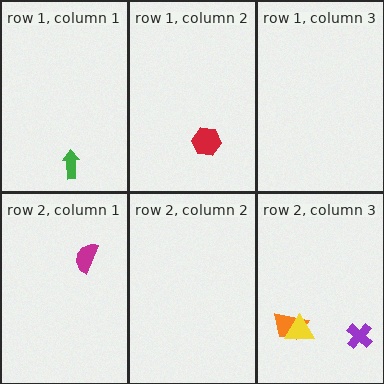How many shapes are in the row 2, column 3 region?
3.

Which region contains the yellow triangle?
The row 2, column 3 region.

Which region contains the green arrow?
The row 1, column 1 region.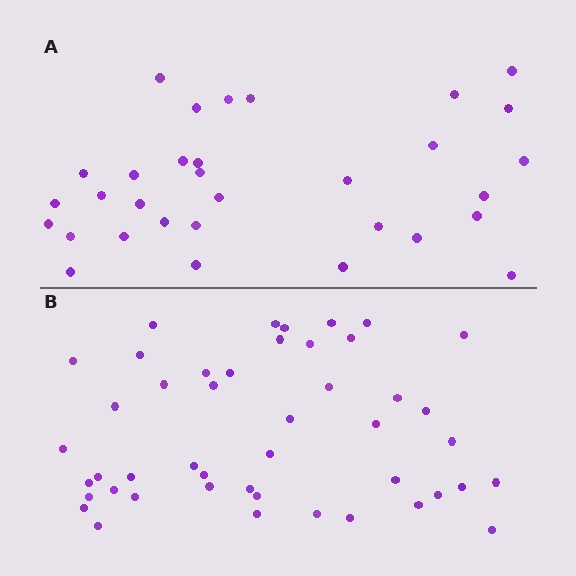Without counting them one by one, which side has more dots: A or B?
Region B (the bottom region) has more dots.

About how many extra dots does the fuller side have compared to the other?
Region B has approximately 15 more dots than region A.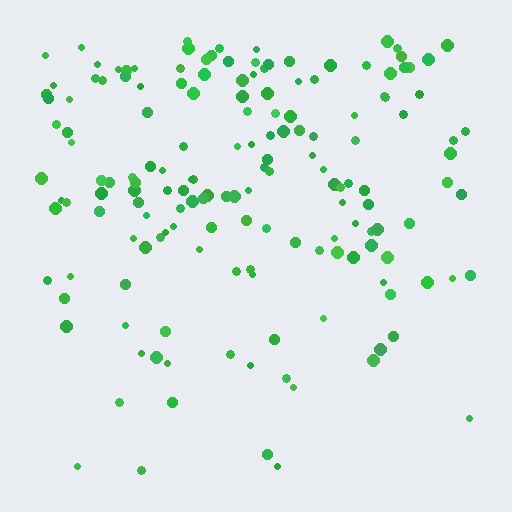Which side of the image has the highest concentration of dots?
The top.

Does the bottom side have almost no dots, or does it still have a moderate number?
Still a moderate number, just noticeably fewer than the top.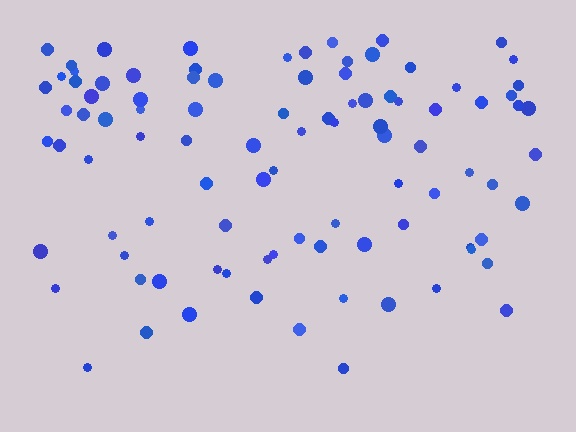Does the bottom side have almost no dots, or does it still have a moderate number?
Still a moderate number, just noticeably fewer than the top.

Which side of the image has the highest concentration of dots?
The top.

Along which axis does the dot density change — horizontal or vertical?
Vertical.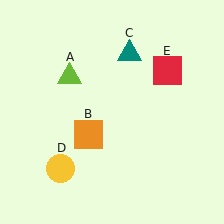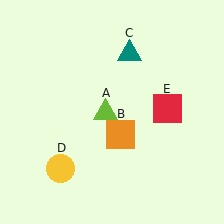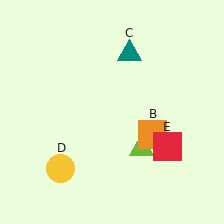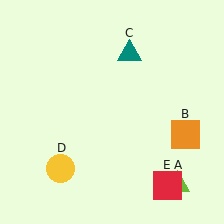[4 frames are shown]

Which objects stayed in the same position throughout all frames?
Teal triangle (object C) and yellow circle (object D) remained stationary.